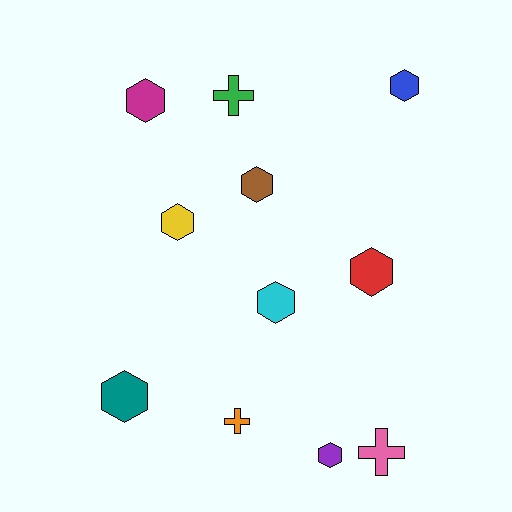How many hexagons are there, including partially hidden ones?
There are 8 hexagons.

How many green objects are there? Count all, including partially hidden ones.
There is 1 green object.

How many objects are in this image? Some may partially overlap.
There are 11 objects.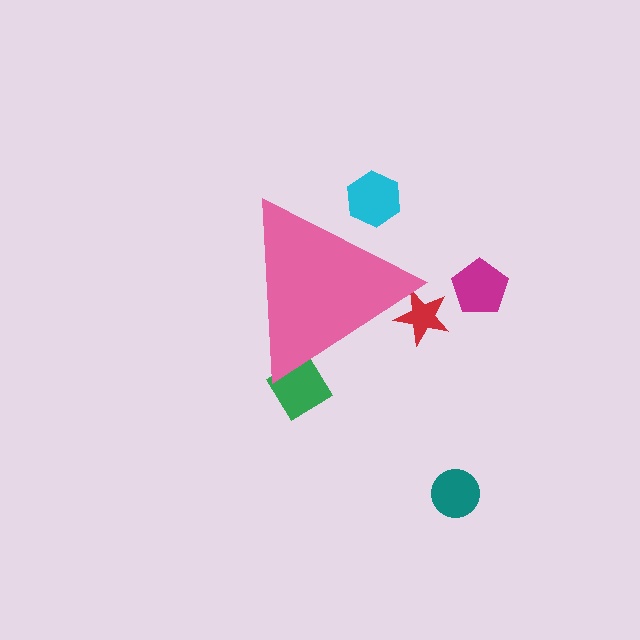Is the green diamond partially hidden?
Yes, the green diamond is partially hidden behind the pink triangle.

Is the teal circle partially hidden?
No, the teal circle is fully visible.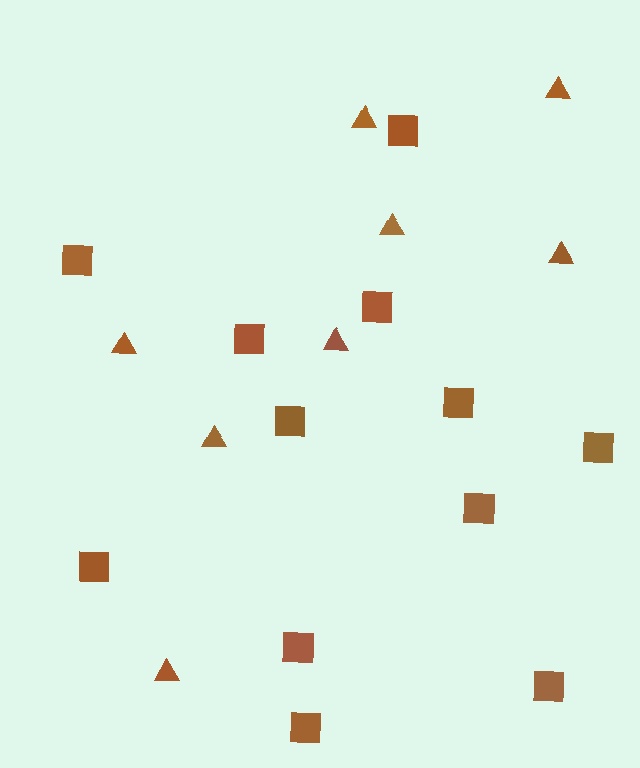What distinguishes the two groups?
There are 2 groups: one group of squares (12) and one group of triangles (8).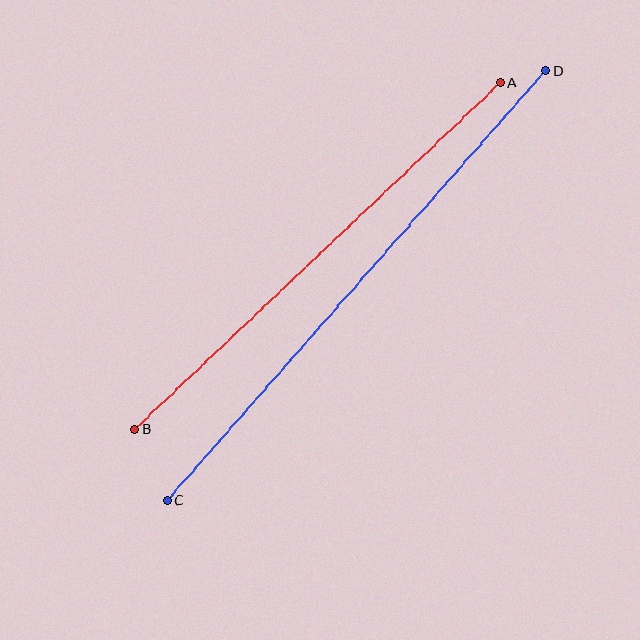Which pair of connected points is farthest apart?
Points C and D are farthest apart.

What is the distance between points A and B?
The distance is approximately 504 pixels.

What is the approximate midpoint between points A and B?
The midpoint is at approximately (318, 256) pixels.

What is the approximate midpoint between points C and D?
The midpoint is at approximately (356, 286) pixels.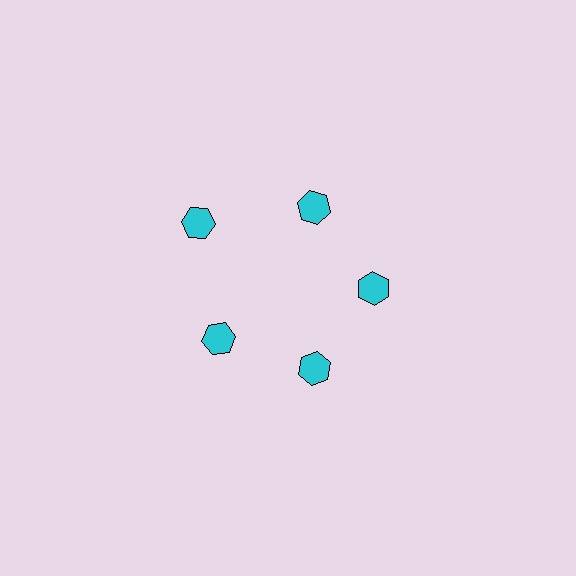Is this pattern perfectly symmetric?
No. The 5 cyan hexagons are arranged in a ring, but one element near the 10 o'clock position is pushed outward from the center, breaking the 5-fold rotational symmetry.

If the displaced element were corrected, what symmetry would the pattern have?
It would have 5-fold rotational symmetry — the pattern would map onto itself every 72 degrees.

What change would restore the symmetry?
The symmetry would be restored by moving it inward, back onto the ring so that all 5 hexagons sit at equal angles and equal distance from the center.